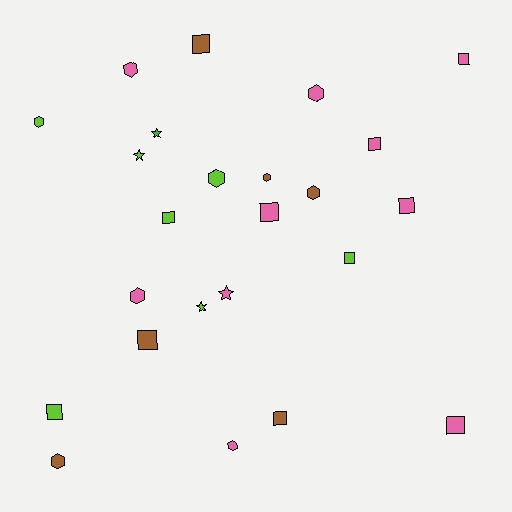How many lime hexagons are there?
There are 2 lime hexagons.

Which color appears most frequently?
Pink, with 10 objects.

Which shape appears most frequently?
Square, with 11 objects.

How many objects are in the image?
There are 24 objects.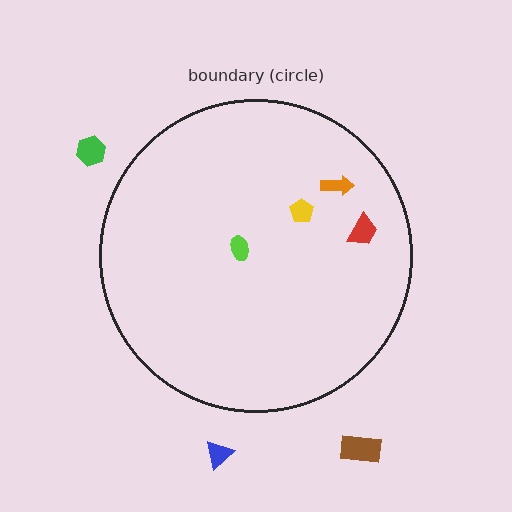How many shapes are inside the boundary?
4 inside, 3 outside.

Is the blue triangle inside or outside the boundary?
Outside.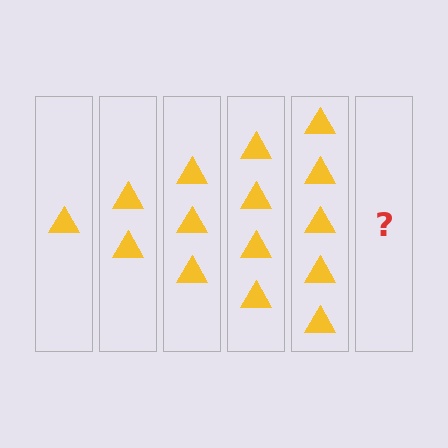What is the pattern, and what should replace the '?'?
The pattern is that each step adds one more triangle. The '?' should be 6 triangles.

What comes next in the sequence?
The next element should be 6 triangles.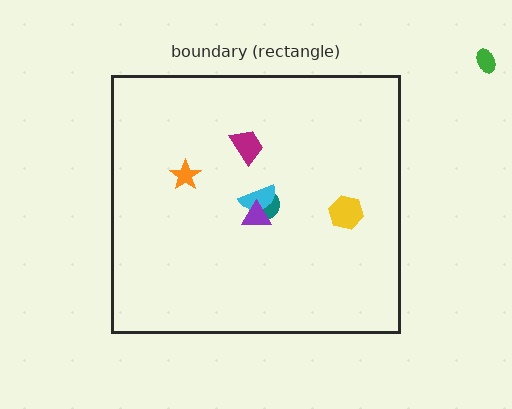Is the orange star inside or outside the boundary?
Inside.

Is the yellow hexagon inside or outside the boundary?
Inside.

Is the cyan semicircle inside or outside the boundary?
Inside.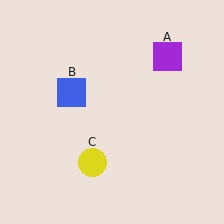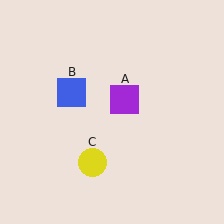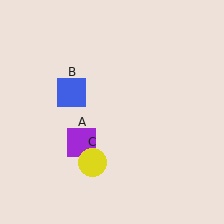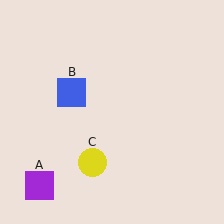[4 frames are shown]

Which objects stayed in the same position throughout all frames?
Blue square (object B) and yellow circle (object C) remained stationary.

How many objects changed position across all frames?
1 object changed position: purple square (object A).